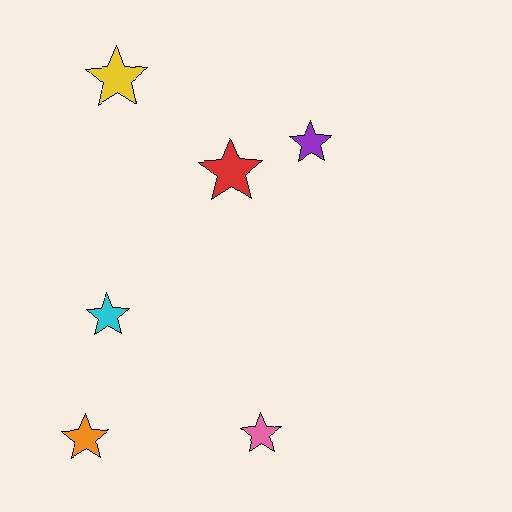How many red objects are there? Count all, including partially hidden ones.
There is 1 red object.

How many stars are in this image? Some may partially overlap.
There are 6 stars.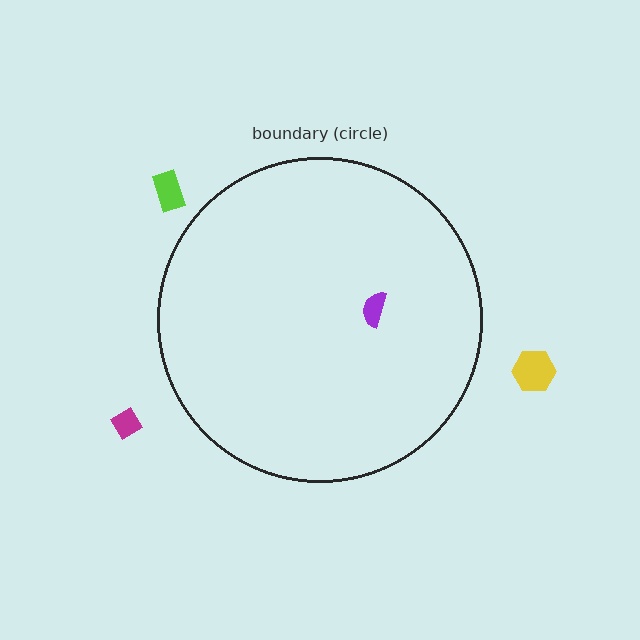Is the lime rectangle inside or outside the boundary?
Outside.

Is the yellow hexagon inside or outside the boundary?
Outside.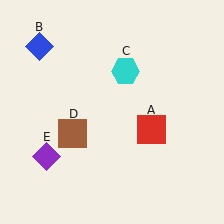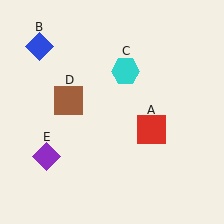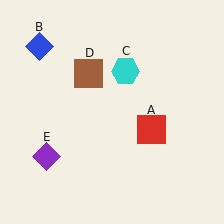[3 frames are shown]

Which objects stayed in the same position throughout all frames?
Red square (object A) and blue diamond (object B) and cyan hexagon (object C) and purple diamond (object E) remained stationary.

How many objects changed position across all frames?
1 object changed position: brown square (object D).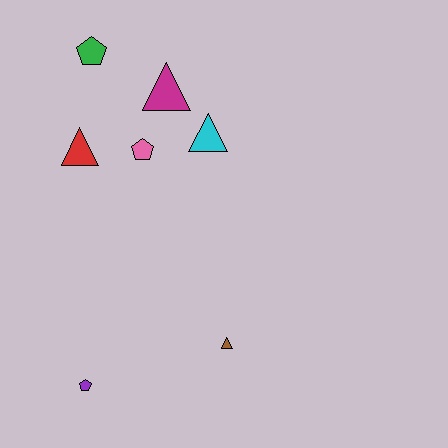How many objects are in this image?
There are 7 objects.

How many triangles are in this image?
There are 4 triangles.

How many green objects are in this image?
There is 1 green object.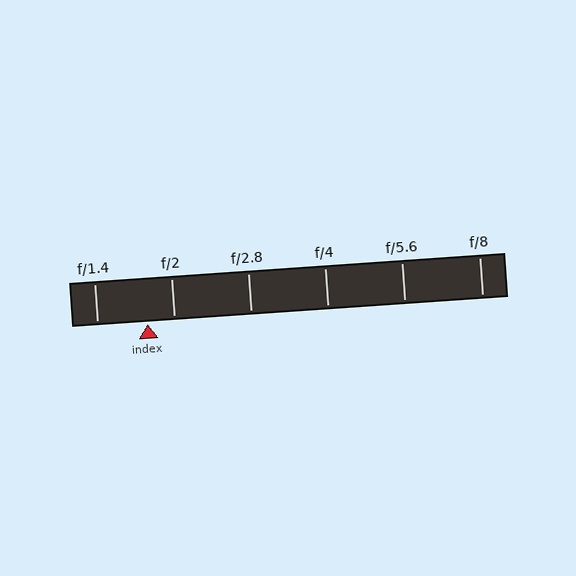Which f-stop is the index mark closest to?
The index mark is closest to f/2.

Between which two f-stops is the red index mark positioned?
The index mark is between f/1.4 and f/2.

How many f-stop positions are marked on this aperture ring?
There are 6 f-stop positions marked.